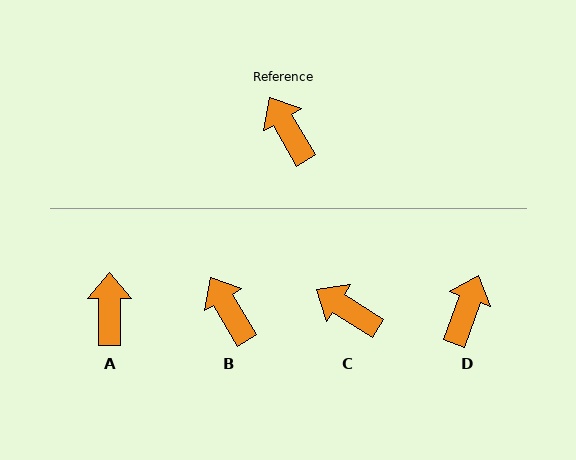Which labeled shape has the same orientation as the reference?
B.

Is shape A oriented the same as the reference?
No, it is off by about 30 degrees.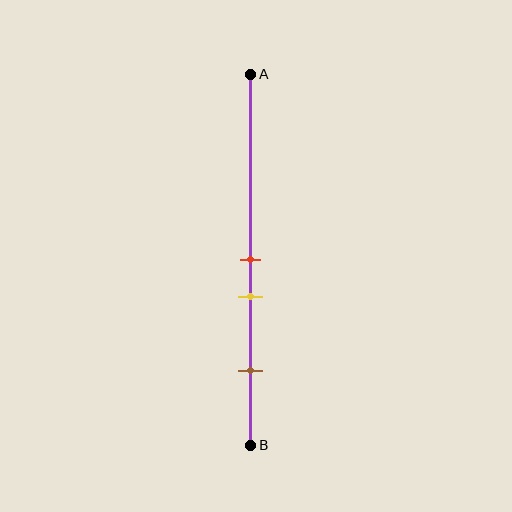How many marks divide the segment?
There are 3 marks dividing the segment.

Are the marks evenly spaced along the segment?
No, the marks are not evenly spaced.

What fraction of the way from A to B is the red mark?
The red mark is approximately 50% (0.5) of the way from A to B.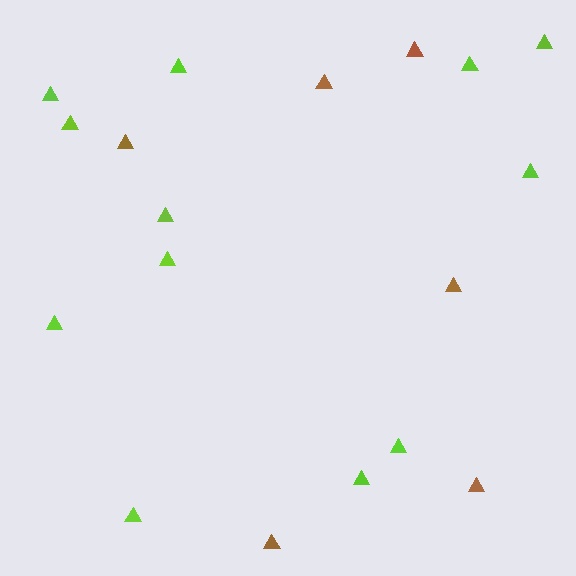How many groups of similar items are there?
There are 2 groups: one group of brown triangles (6) and one group of lime triangles (12).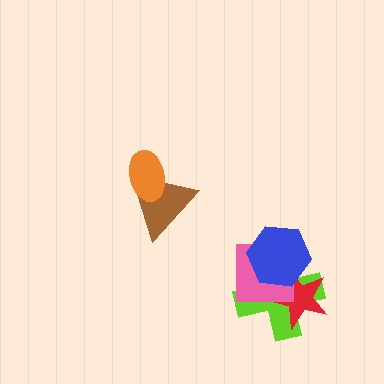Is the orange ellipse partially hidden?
No, no other shape covers it.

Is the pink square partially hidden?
Yes, it is partially covered by another shape.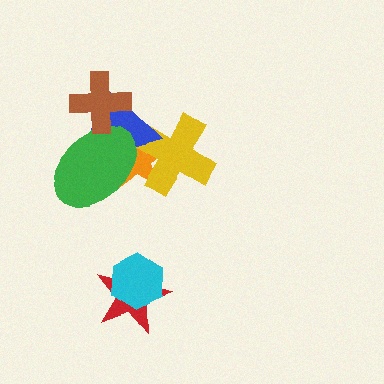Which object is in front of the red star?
The cyan hexagon is in front of the red star.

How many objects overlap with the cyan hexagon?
1 object overlaps with the cyan hexagon.